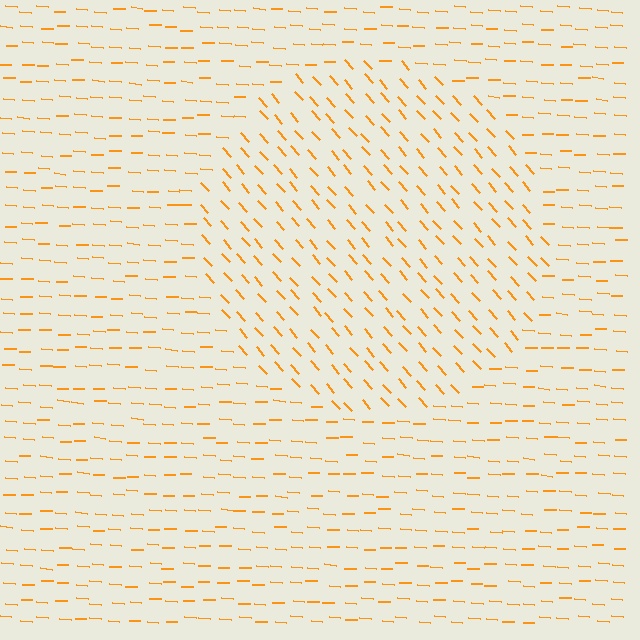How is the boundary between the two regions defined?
The boundary is defined purely by a change in line orientation (approximately 45 degrees difference). All lines are the same color and thickness.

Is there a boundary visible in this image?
Yes, there is a texture boundary formed by a change in line orientation.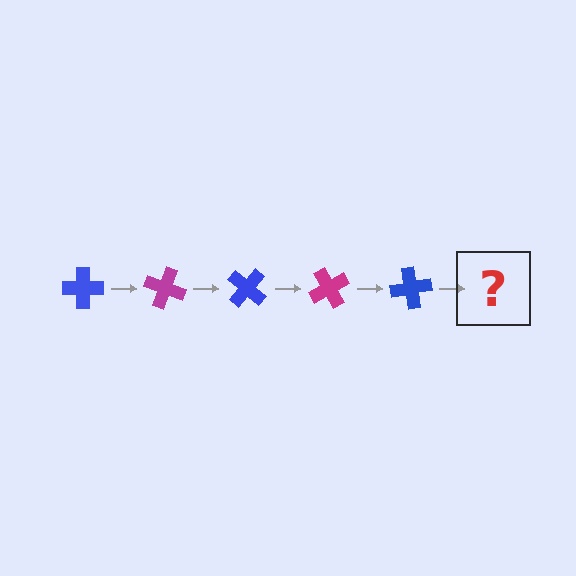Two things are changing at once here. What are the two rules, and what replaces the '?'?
The two rules are that it rotates 20 degrees each step and the color cycles through blue and magenta. The '?' should be a magenta cross, rotated 100 degrees from the start.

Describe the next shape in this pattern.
It should be a magenta cross, rotated 100 degrees from the start.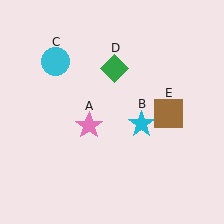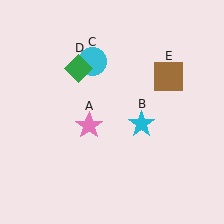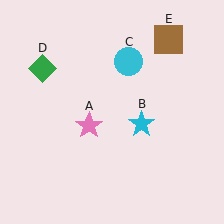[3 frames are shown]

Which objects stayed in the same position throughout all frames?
Pink star (object A) and cyan star (object B) remained stationary.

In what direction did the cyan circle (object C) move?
The cyan circle (object C) moved right.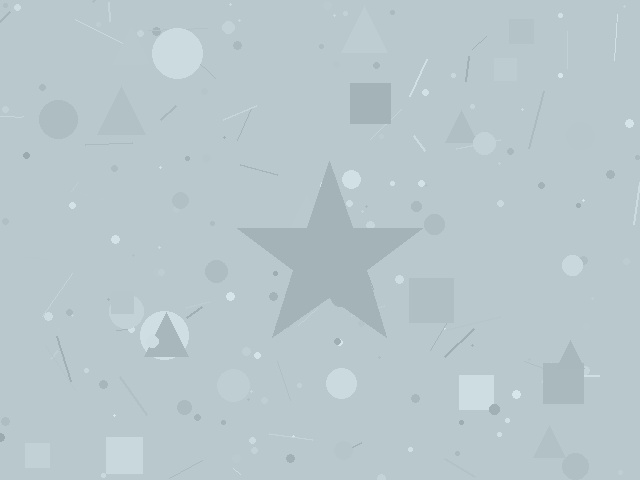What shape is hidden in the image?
A star is hidden in the image.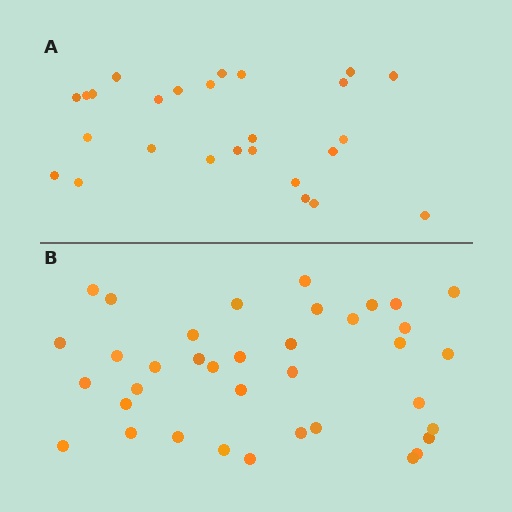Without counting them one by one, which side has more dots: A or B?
Region B (the bottom region) has more dots.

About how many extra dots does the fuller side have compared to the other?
Region B has roughly 12 or so more dots than region A.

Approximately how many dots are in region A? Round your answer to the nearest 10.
About 30 dots. (The exact count is 26, which rounds to 30.)